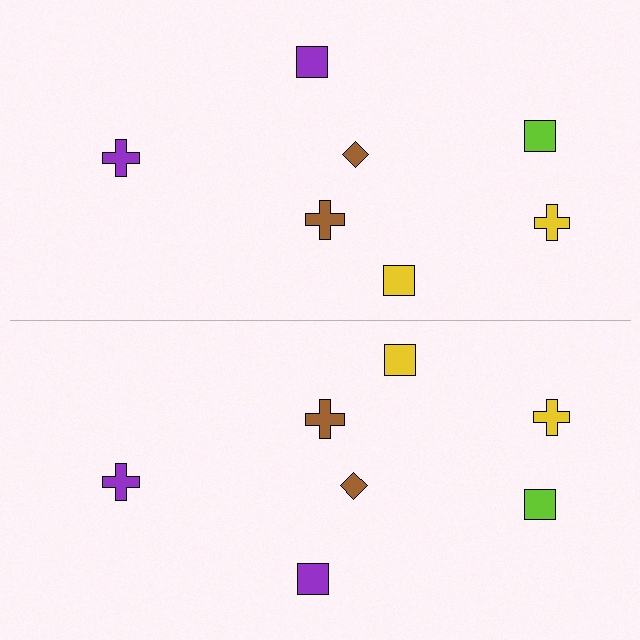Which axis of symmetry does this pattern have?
The pattern has a horizontal axis of symmetry running through the center of the image.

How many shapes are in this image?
There are 14 shapes in this image.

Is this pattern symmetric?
Yes, this pattern has bilateral (reflection) symmetry.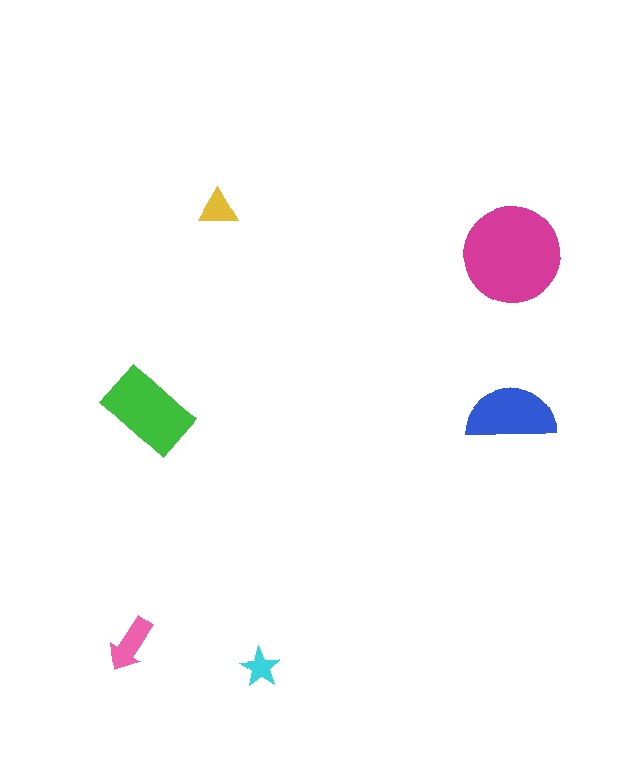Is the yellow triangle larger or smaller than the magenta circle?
Smaller.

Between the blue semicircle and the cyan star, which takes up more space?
The blue semicircle.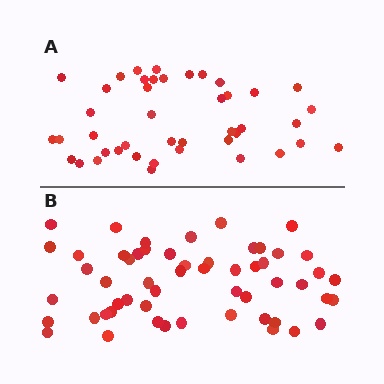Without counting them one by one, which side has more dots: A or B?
Region B (the bottom region) has more dots.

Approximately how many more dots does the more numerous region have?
Region B has roughly 12 or so more dots than region A.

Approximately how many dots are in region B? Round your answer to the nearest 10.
About 60 dots. (The exact count is 55, which rounds to 60.)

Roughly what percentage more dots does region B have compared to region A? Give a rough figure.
About 30% more.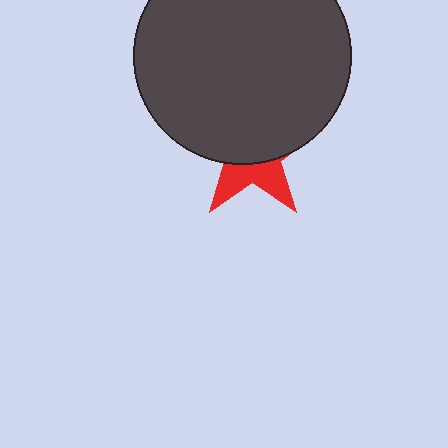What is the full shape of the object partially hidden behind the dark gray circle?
The partially hidden object is a red star.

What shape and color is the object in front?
The object in front is a dark gray circle.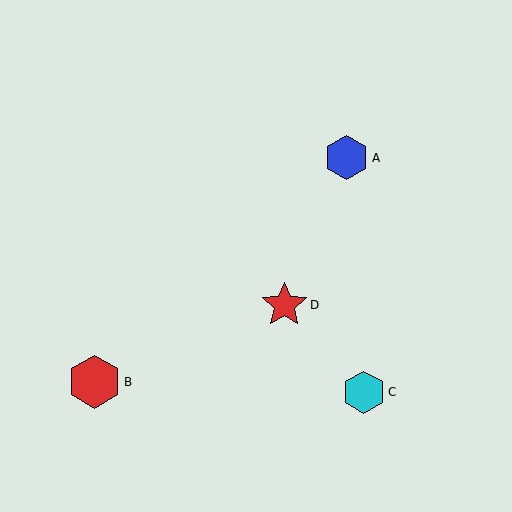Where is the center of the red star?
The center of the red star is at (284, 305).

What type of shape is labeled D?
Shape D is a red star.